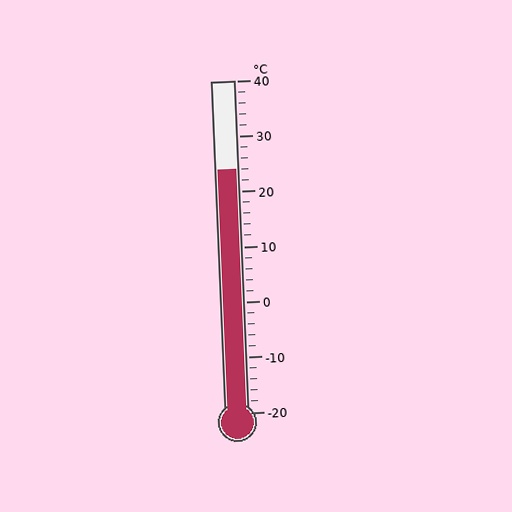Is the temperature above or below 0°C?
The temperature is above 0°C.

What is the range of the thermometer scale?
The thermometer scale ranges from -20°C to 40°C.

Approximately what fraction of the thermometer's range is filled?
The thermometer is filled to approximately 75% of its range.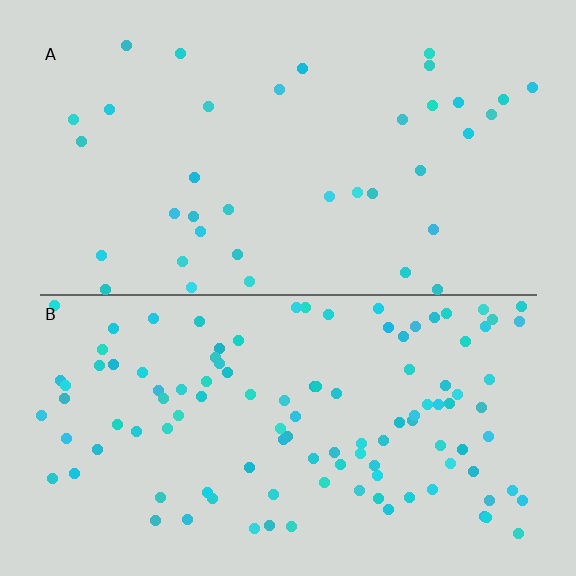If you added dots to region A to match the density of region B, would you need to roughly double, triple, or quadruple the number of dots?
Approximately triple.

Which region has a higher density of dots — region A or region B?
B (the bottom).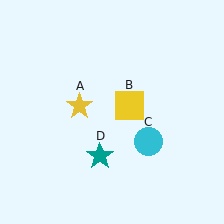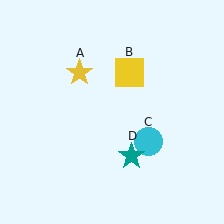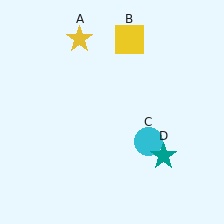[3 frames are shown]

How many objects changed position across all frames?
3 objects changed position: yellow star (object A), yellow square (object B), teal star (object D).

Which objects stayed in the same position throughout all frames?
Cyan circle (object C) remained stationary.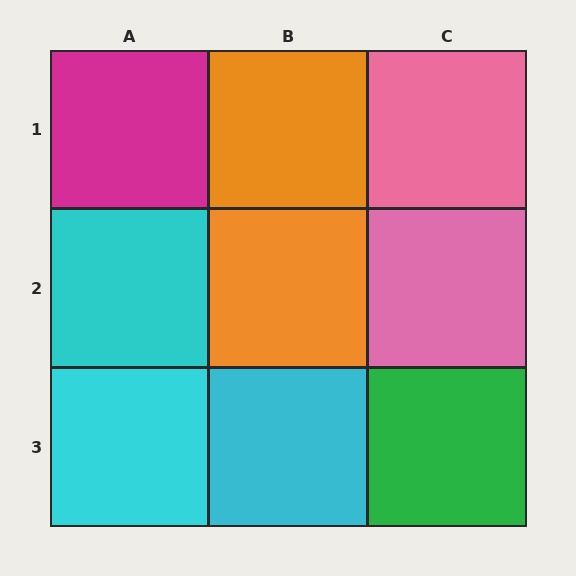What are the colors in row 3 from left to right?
Cyan, cyan, green.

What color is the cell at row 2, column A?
Cyan.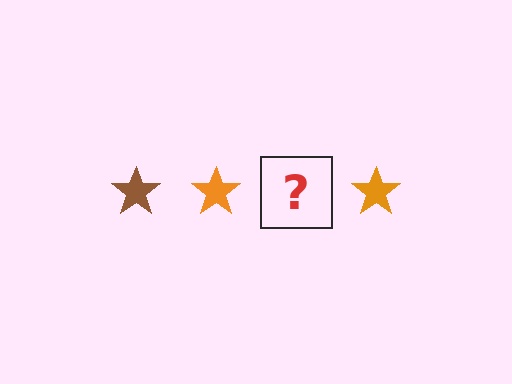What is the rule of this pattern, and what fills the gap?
The rule is that the pattern cycles through brown, orange stars. The gap should be filled with a brown star.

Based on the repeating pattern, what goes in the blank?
The blank should be a brown star.